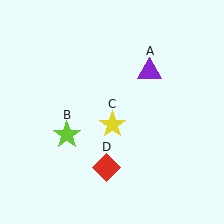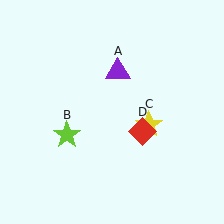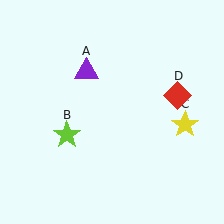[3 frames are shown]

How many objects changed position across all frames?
3 objects changed position: purple triangle (object A), yellow star (object C), red diamond (object D).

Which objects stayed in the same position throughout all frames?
Lime star (object B) remained stationary.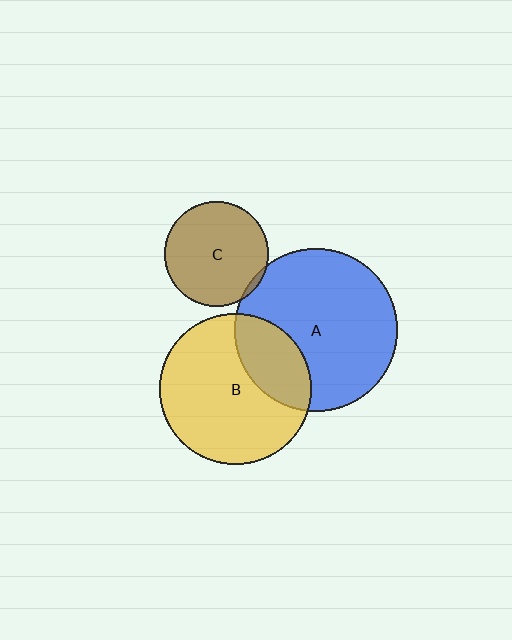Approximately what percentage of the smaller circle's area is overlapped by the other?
Approximately 25%.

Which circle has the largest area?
Circle A (blue).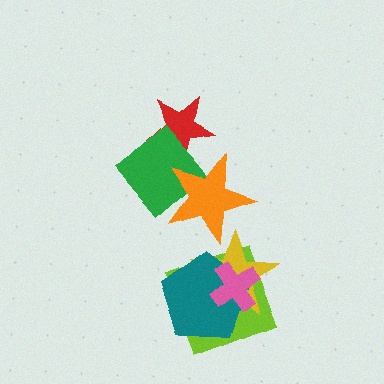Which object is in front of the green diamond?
The orange star is in front of the green diamond.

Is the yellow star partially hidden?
Yes, it is partially covered by another shape.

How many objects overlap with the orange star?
2 objects overlap with the orange star.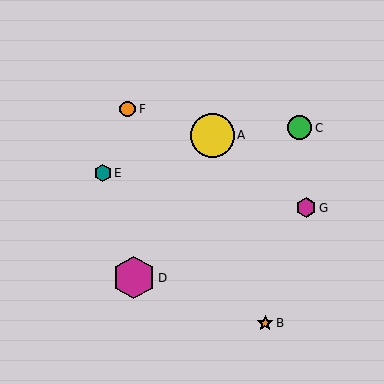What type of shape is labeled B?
Shape B is an orange star.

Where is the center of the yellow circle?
The center of the yellow circle is at (212, 135).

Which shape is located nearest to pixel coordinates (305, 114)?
The green circle (labeled C) at (300, 128) is nearest to that location.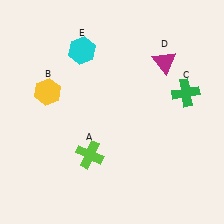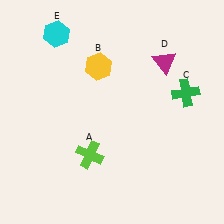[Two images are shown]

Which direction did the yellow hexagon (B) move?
The yellow hexagon (B) moved right.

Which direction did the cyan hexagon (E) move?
The cyan hexagon (E) moved left.